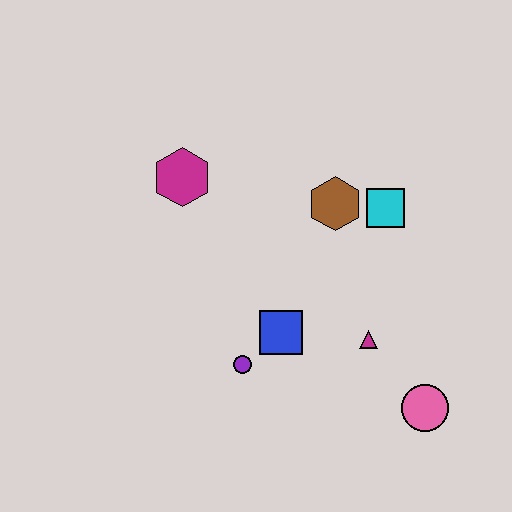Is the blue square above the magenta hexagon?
No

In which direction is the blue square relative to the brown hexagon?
The blue square is below the brown hexagon.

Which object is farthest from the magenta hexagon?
The pink circle is farthest from the magenta hexagon.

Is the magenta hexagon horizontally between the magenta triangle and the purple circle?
No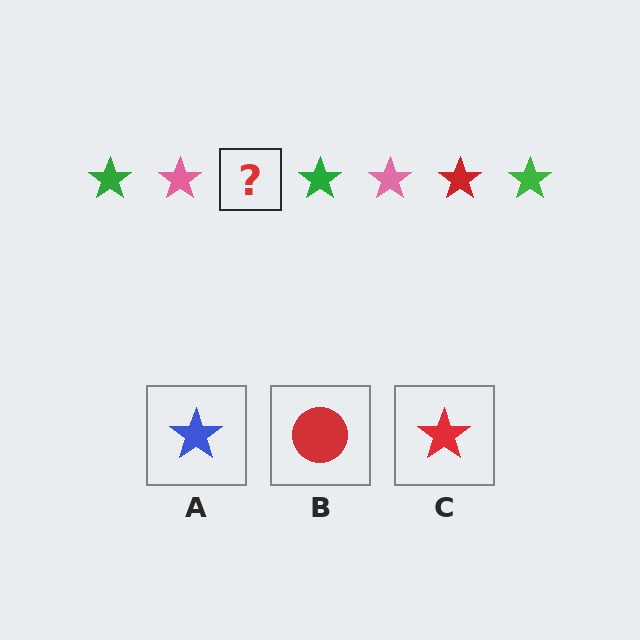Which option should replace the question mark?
Option C.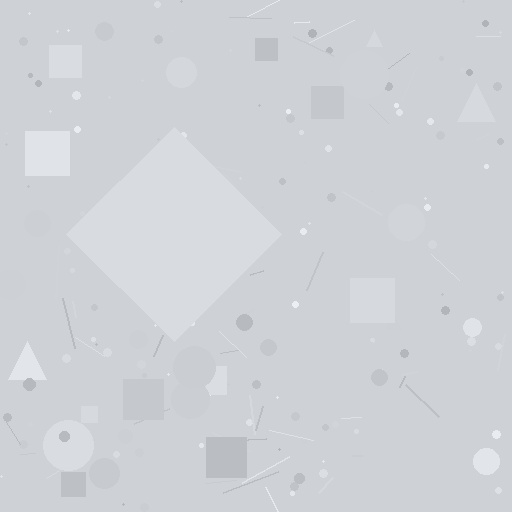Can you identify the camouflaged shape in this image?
The camouflaged shape is a diamond.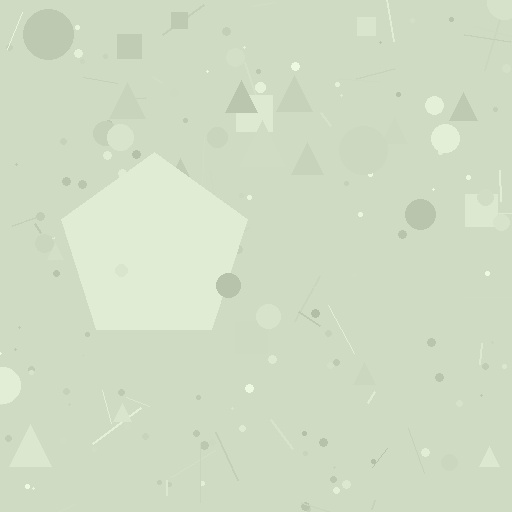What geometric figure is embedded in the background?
A pentagon is embedded in the background.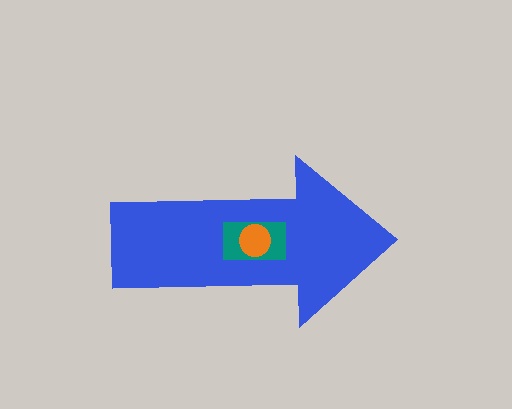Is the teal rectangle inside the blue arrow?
Yes.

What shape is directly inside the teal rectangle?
The orange circle.